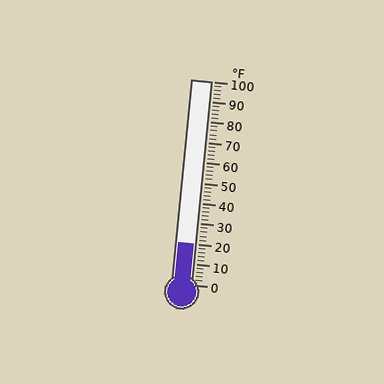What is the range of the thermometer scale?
The thermometer scale ranges from 0°F to 100°F.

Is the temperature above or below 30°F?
The temperature is below 30°F.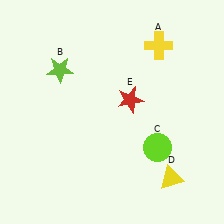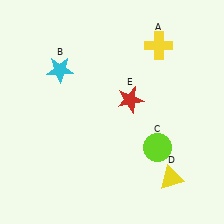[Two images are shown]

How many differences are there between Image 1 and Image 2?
There is 1 difference between the two images.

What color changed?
The star (B) changed from lime in Image 1 to cyan in Image 2.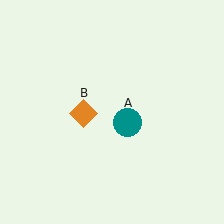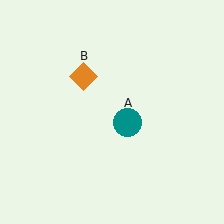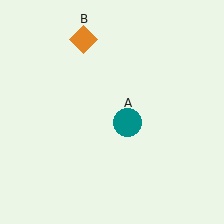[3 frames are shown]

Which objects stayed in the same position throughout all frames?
Teal circle (object A) remained stationary.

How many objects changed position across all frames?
1 object changed position: orange diamond (object B).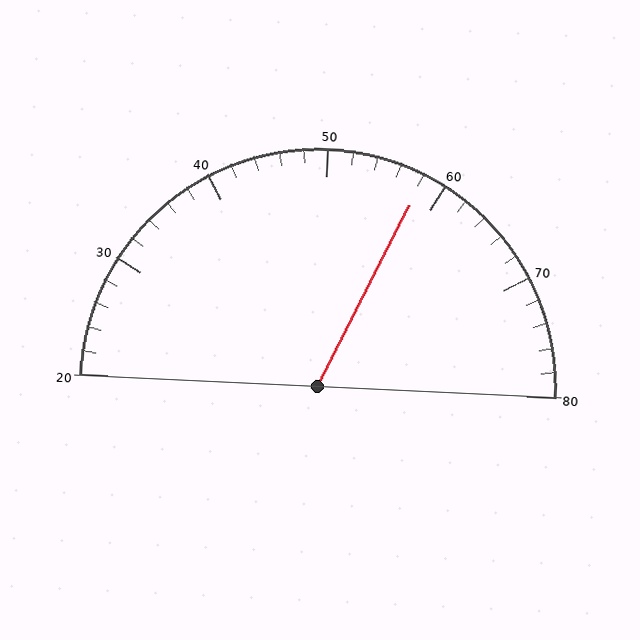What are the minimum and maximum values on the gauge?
The gauge ranges from 20 to 80.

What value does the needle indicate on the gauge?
The needle indicates approximately 58.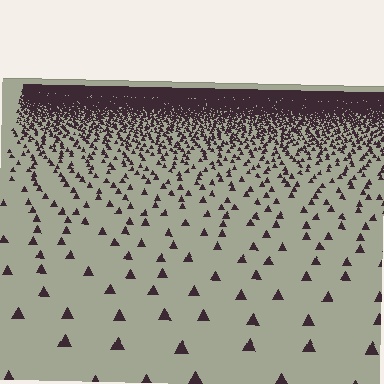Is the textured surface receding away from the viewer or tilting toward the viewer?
The surface is receding away from the viewer. Texture elements get smaller and denser toward the top.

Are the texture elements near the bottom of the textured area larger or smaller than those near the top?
Larger. Near the bottom, elements are closer to the viewer and appear at a bigger on-screen size.